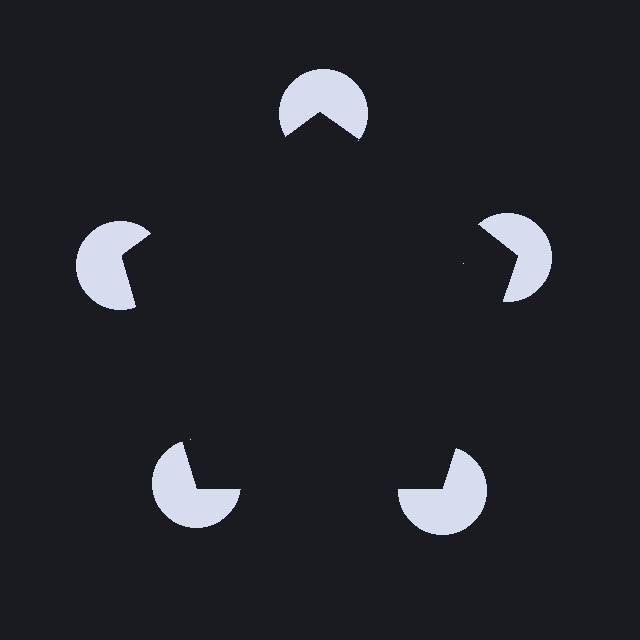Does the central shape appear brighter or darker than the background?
It typically appears slightly darker than the background, even though no actual brightness change is drawn.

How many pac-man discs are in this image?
There are 5 — one at each vertex of the illusory pentagon.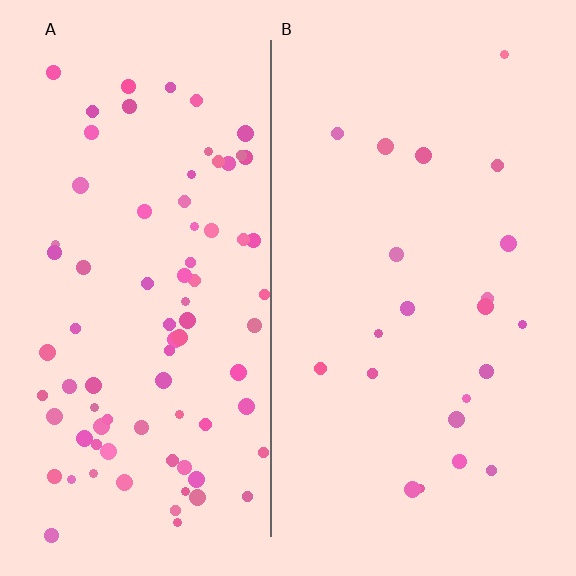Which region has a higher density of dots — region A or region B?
A (the left).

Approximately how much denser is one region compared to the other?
Approximately 3.7× — region A over region B.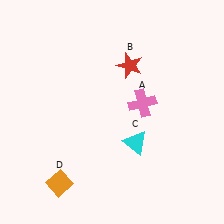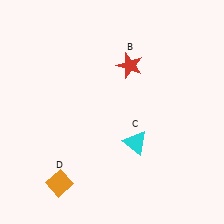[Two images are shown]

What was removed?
The pink cross (A) was removed in Image 2.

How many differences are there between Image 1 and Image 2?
There is 1 difference between the two images.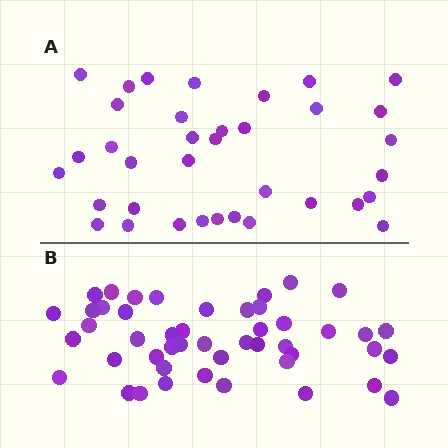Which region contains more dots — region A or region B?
Region B (the bottom region) has more dots.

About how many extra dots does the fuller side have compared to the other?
Region B has roughly 12 or so more dots than region A.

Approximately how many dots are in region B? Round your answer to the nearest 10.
About 50 dots. (The exact count is 47, which rounds to 50.)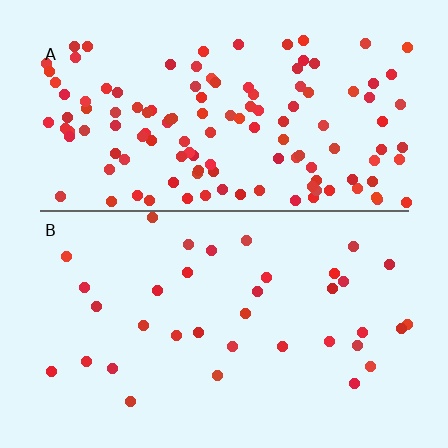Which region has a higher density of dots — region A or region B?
A (the top).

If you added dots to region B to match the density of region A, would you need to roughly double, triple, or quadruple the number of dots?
Approximately quadruple.